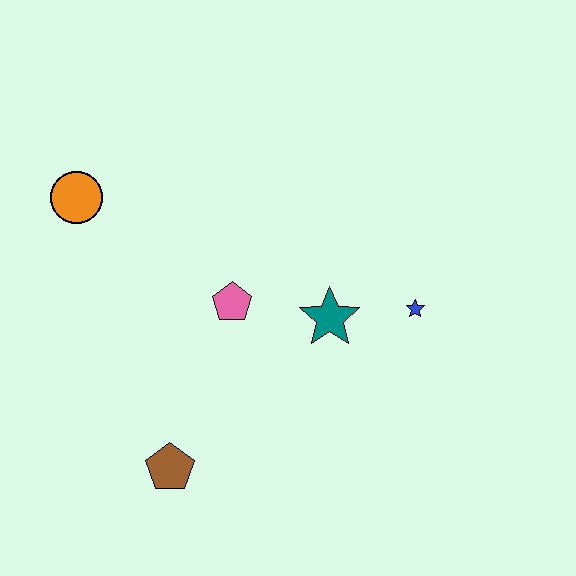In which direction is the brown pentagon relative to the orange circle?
The brown pentagon is below the orange circle.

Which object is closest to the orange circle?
The pink pentagon is closest to the orange circle.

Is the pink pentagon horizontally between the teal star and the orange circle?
Yes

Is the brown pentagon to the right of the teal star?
No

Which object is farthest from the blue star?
The orange circle is farthest from the blue star.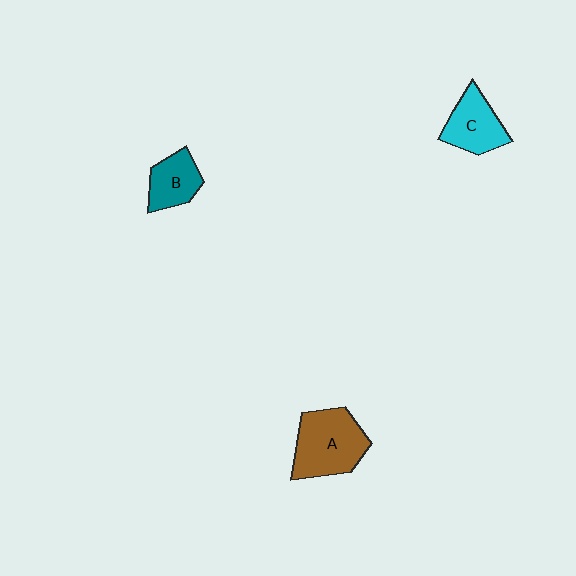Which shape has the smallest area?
Shape B (teal).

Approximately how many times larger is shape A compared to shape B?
Approximately 1.8 times.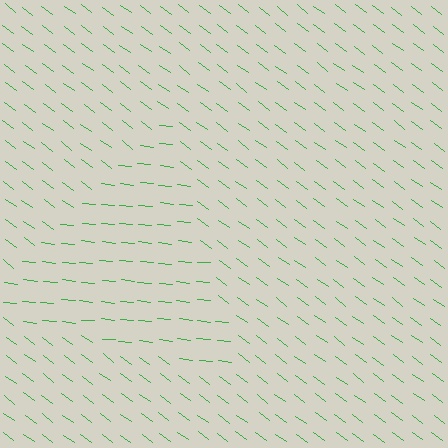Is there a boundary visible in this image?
Yes, there is a texture boundary formed by a change in line orientation.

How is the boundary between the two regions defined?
The boundary is defined purely by a change in line orientation (approximately 30 degrees difference). All lines are the same color and thickness.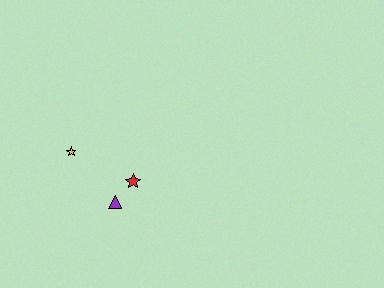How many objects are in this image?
There are 3 objects.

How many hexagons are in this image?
There are no hexagons.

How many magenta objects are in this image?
There are no magenta objects.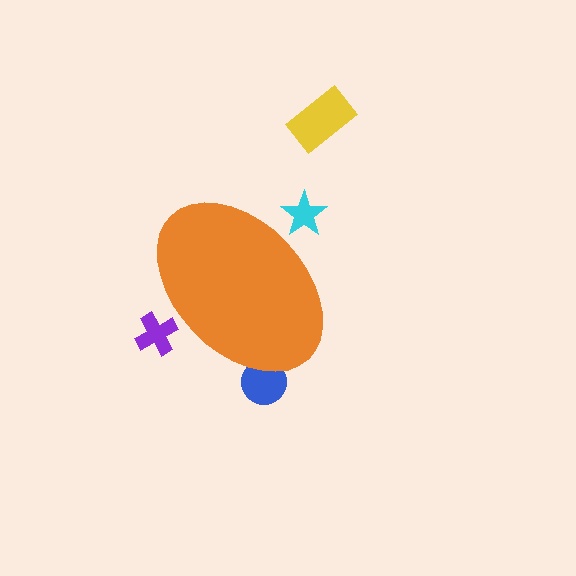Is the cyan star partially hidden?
Yes, the cyan star is partially hidden behind the orange ellipse.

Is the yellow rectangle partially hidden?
No, the yellow rectangle is fully visible.